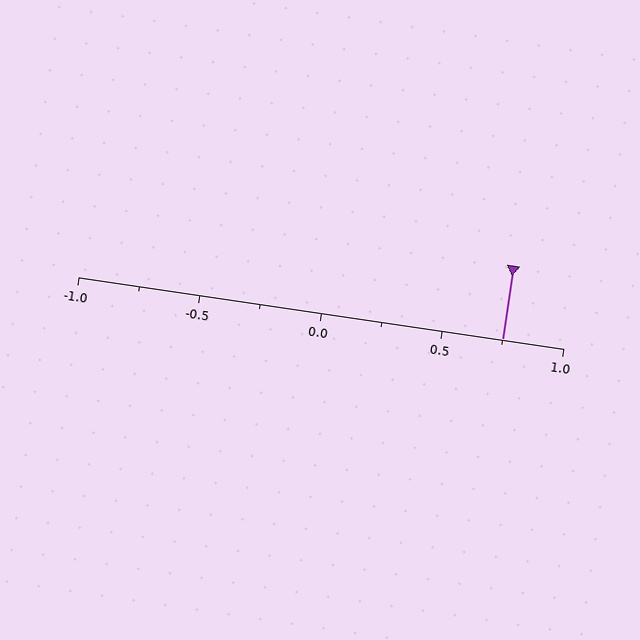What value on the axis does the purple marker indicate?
The marker indicates approximately 0.75.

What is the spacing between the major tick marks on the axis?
The major ticks are spaced 0.5 apart.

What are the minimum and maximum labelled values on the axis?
The axis runs from -1.0 to 1.0.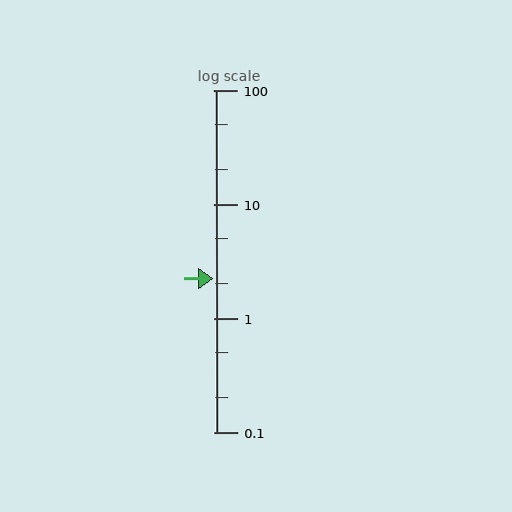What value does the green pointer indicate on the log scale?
The pointer indicates approximately 2.2.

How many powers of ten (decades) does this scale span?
The scale spans 3 decades, from 0.1 to 100.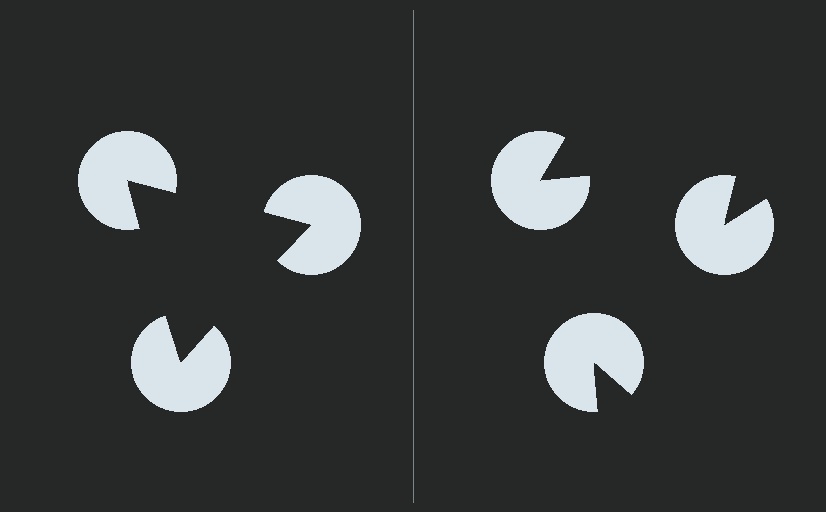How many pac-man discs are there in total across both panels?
6 — 3 on each side.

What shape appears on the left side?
An illusory triangle.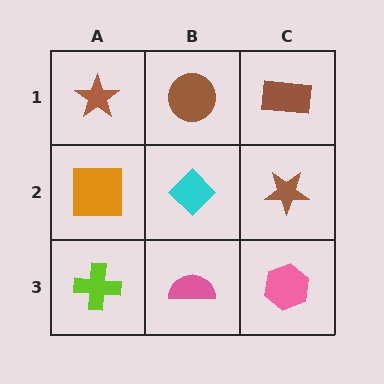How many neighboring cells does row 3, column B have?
3.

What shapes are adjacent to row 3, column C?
A brown star (row 2, column C), a pink semicircle (row 3, column B).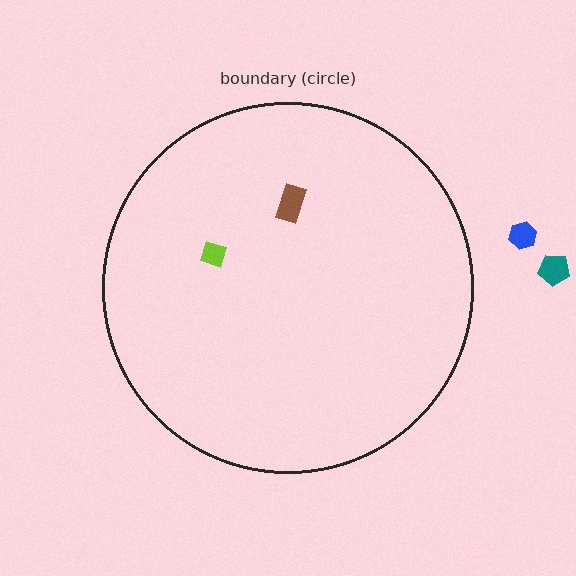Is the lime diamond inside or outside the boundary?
Inside.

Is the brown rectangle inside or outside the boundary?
Inside.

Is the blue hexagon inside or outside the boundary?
Outside.